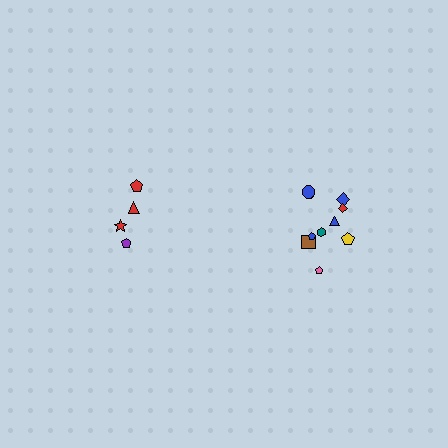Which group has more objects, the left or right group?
The right group.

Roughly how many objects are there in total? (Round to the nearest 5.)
Roughly 15 objects in total.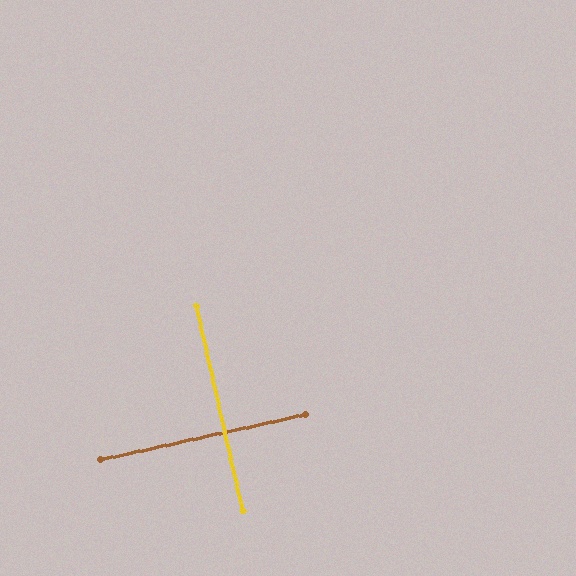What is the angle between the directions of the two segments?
Approximately 90 degrees.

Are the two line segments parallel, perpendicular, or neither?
Perpendicular — they meet at approximately 90°.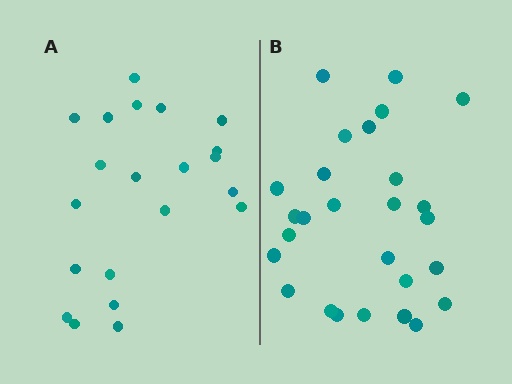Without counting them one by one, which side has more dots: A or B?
Region B (the right region) has more dots.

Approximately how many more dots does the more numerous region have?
Region B has about 6 more dots than region A.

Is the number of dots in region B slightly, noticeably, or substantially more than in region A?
Region B has noticeably more, but not dramatically so. The ratio is roughly 1.3 to 1.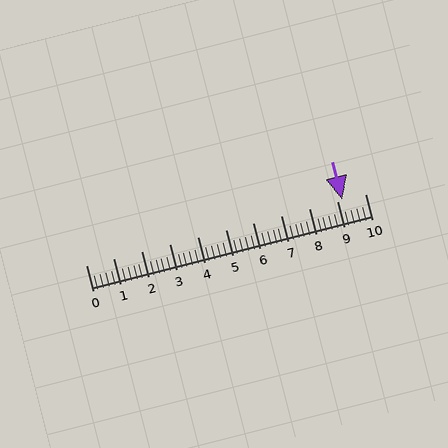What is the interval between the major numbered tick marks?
The major tick marks are spaced 1 units apart.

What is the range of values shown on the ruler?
The ruler shows values from 0 to 10.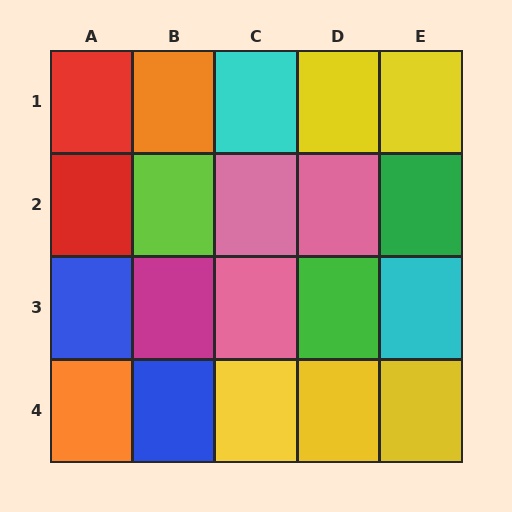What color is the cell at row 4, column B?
Blue.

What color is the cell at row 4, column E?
Yellow.